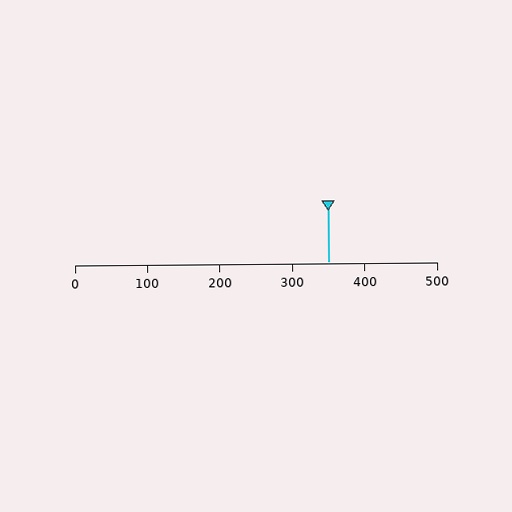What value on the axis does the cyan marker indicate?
The marker indicates approximately 350.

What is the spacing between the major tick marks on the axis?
The major ticks are spaced 100 apart.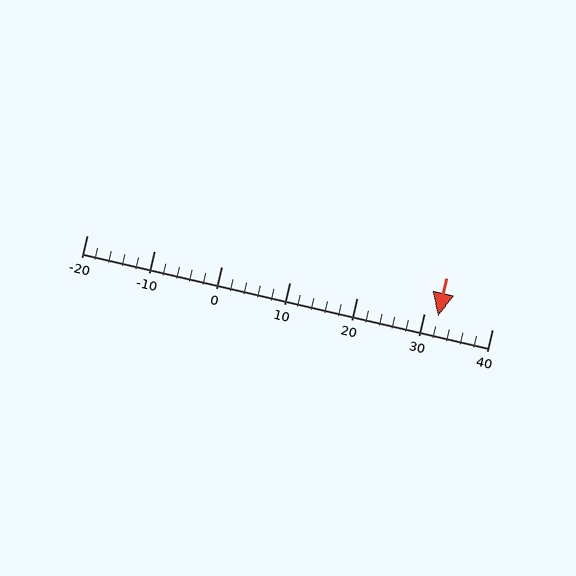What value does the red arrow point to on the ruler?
The red arrow points to approximately 32.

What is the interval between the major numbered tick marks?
The major tick marks are spaced 10 units apart.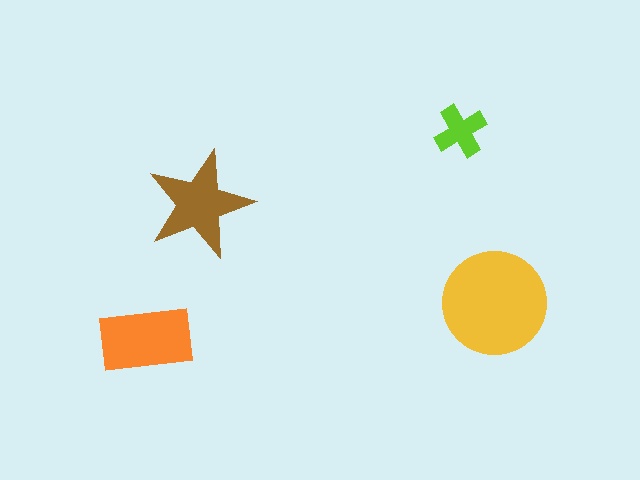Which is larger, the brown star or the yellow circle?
The yellow circle.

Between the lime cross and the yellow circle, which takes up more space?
The yellow circle.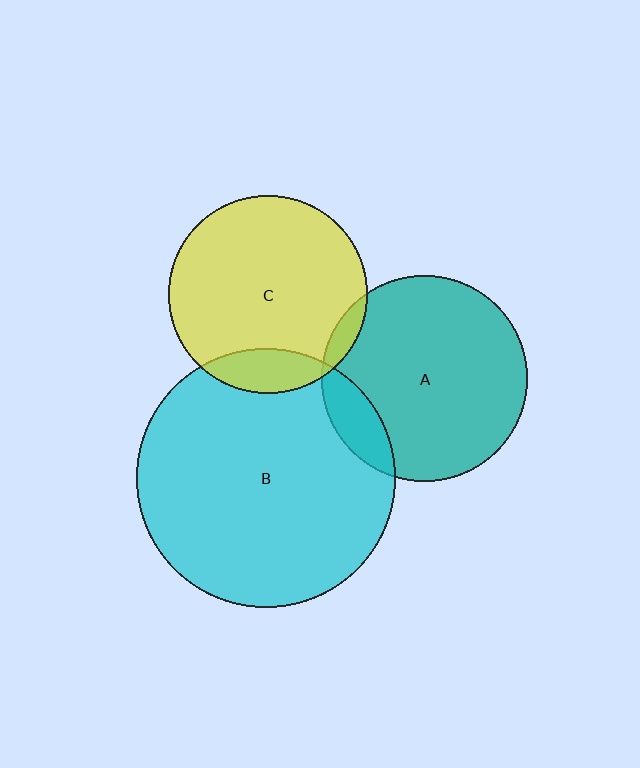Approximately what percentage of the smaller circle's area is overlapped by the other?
Approximately 5%.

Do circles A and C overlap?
Yes.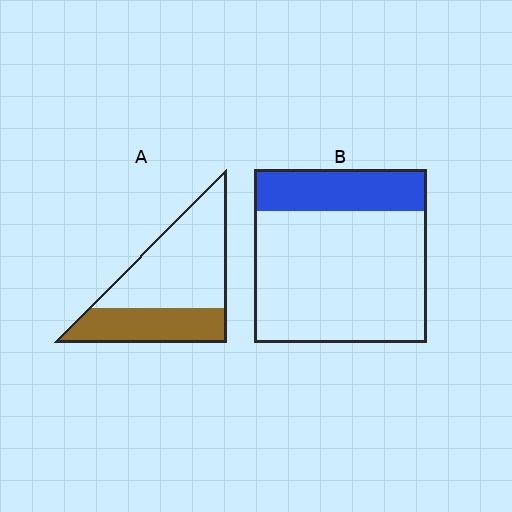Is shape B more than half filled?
No.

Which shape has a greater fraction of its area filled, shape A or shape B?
Shape A.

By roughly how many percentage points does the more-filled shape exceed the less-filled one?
By roughly 10 percentage points (A over B).